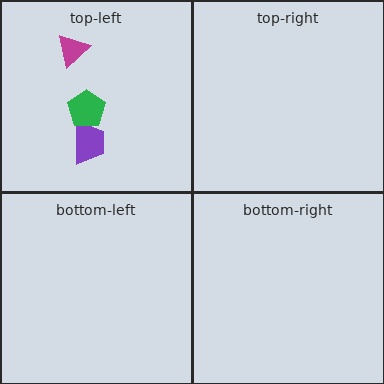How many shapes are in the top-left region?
3.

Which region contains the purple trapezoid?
The top-left region.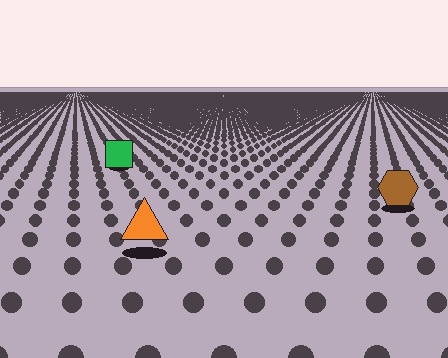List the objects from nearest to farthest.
From nearest to farthest: the orange triangle, the brown hexagon, the green square.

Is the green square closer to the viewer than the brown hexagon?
No. The brown hexagon is closer — you can tell from the texture gradient: the ground texture is coarser near it.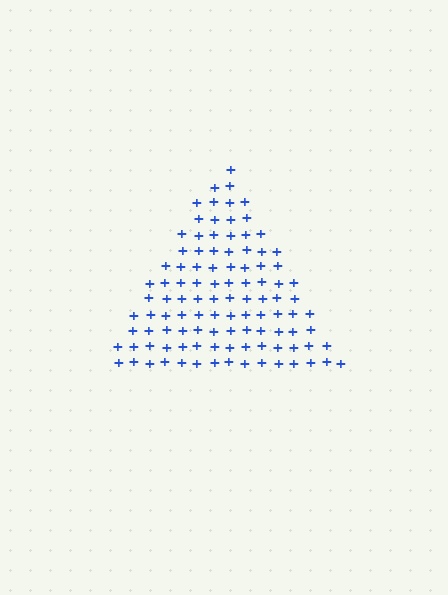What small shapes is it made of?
It is made of small plus signs.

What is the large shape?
The large shape is a triangle.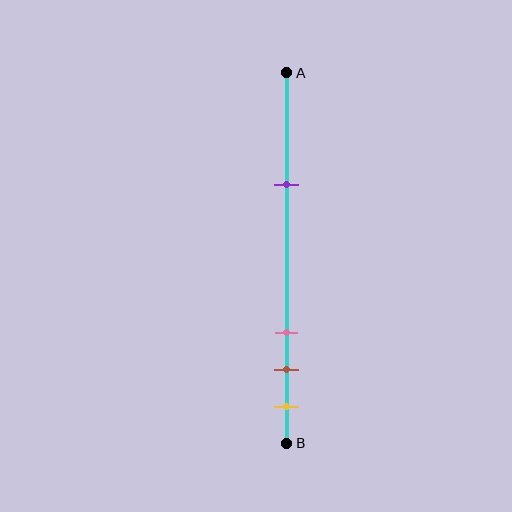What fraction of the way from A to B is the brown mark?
The brown mark is approximately 80% (0.8) of the way from A to B.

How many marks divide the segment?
There are 4 marks dividing the segment.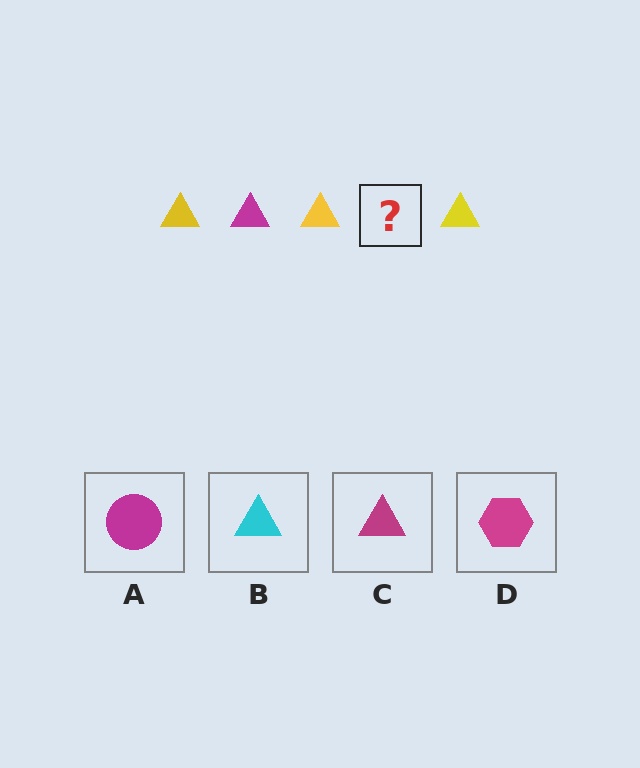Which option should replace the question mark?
Option C.